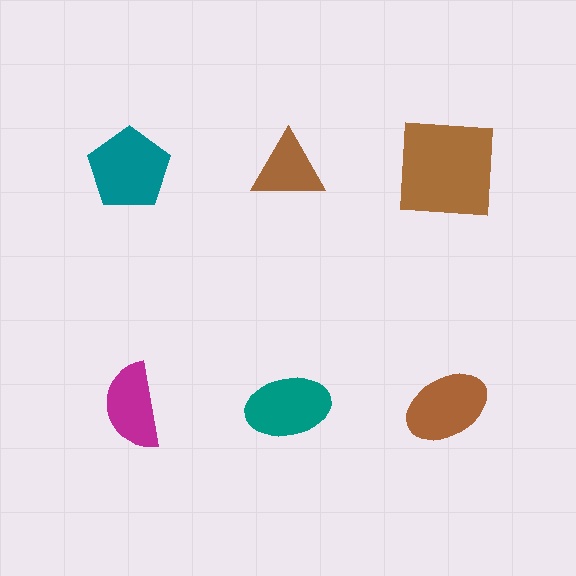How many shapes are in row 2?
3 shapes.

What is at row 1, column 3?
A brown square.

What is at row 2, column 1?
A magenta semicircle.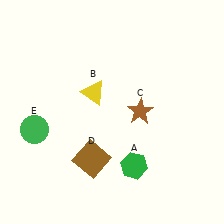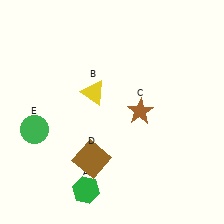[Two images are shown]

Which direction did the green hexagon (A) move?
The green hexagon (A) moved left.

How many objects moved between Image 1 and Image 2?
1 object moved between the two images.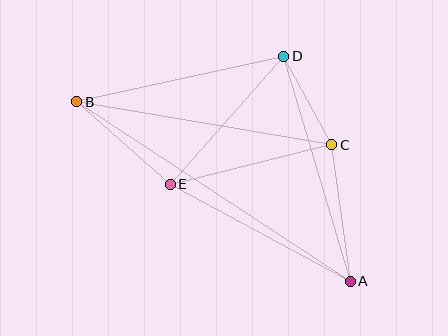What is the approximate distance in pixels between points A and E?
The distance between A and E is approximately 204 pixels.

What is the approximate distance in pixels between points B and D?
The distance between B and D is approximately 212 pixels.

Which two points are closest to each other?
Points C and D are closest to each other.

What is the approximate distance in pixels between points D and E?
The distance between D and E is approximately 171 pixels.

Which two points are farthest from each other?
Points A and B are farthest from each other.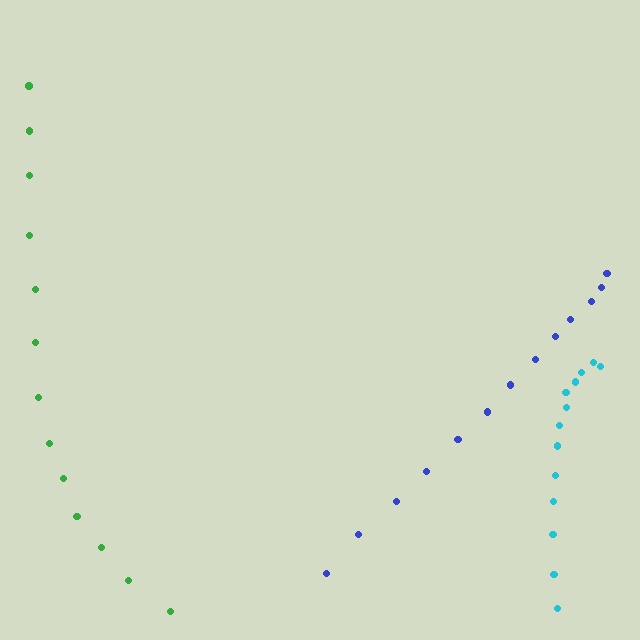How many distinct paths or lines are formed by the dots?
There are 3 distinct paths.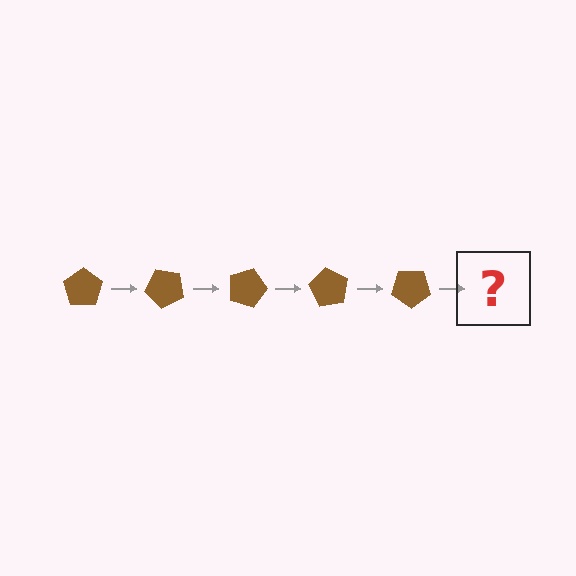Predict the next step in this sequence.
The next step is a brown pentagon rotated 225 degrees.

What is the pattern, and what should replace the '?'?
The pattern is that the pentagon rotates 45 degrees each step. The '?' should be a brown pentagon rotated 225 degrees.